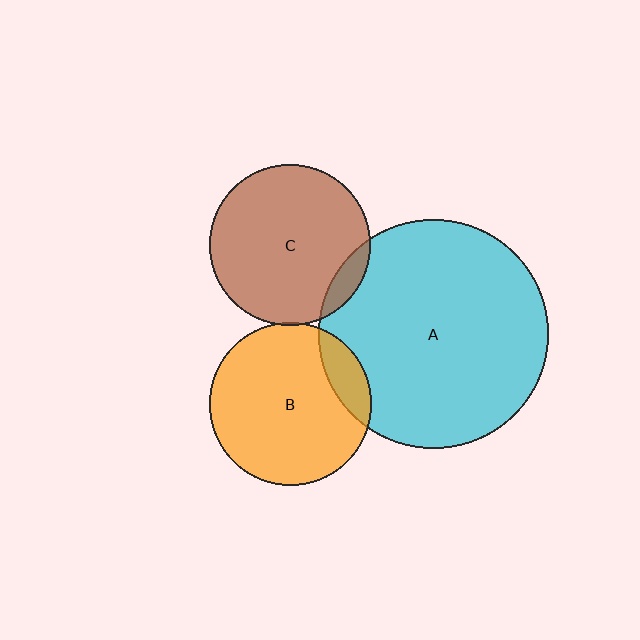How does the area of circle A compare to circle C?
Approximately 2.0 times.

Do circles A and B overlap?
Yes.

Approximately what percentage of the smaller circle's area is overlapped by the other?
Approximately 15%.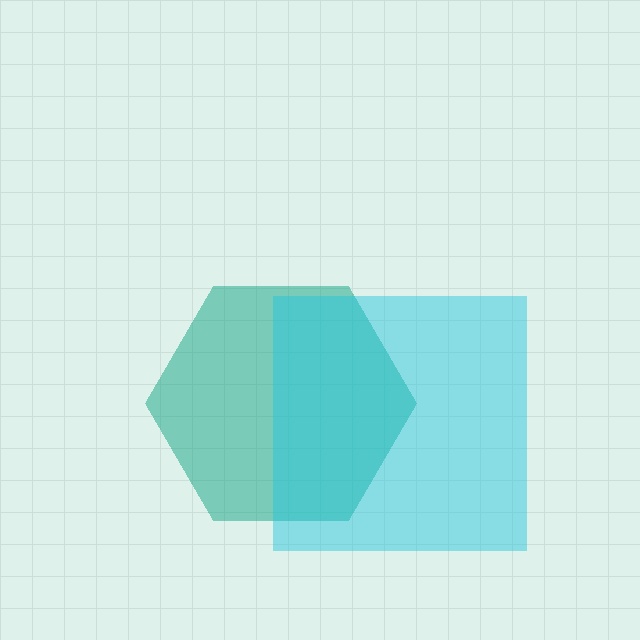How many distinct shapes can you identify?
There are 2 distinct shapes: a teal hexagon, a cyan square.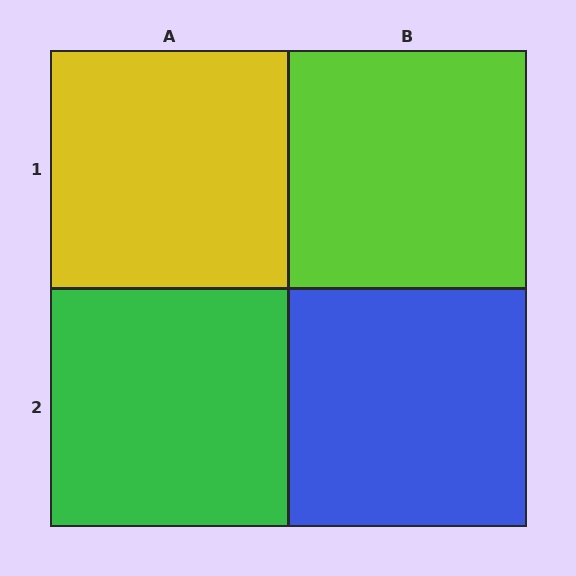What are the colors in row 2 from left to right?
Green, blue.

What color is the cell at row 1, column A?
Yellow.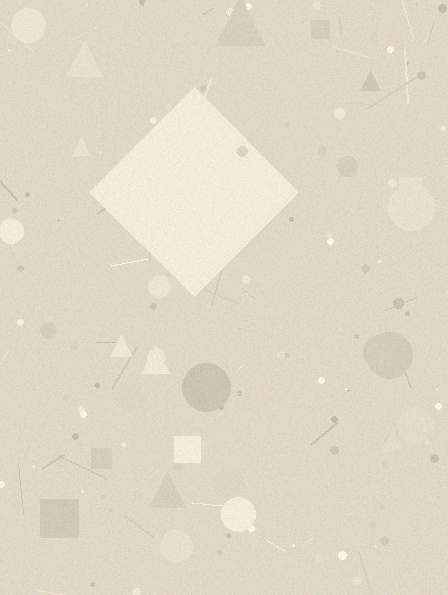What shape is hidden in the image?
A diamond is hidden in the image.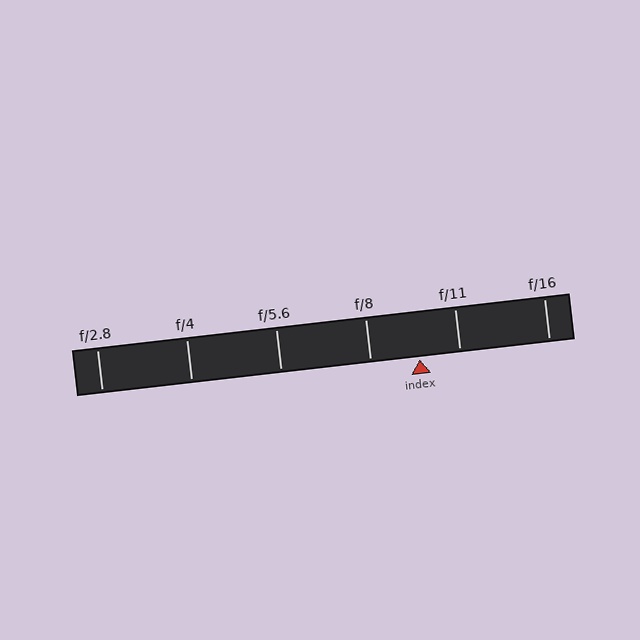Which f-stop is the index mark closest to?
The index mark is closest to f/11.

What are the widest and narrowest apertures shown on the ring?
The widest aperture shown is f/2.8 and the narrowest is f/16.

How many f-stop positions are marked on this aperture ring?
There are 6 f-stop positions marked.